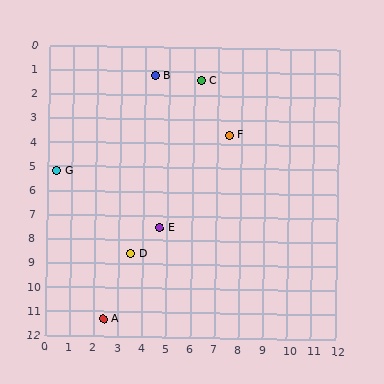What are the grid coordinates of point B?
Point B is at approximately (4.4, 1.2).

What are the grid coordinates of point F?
Point F is at approximately (7.5, 3.6).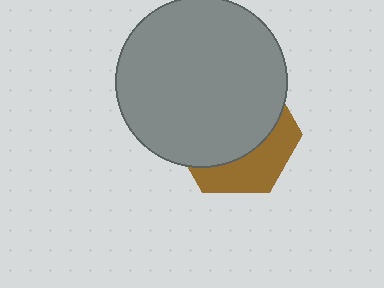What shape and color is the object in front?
The object in front is a gray circle.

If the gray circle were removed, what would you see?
You would see the complete brown hexagon.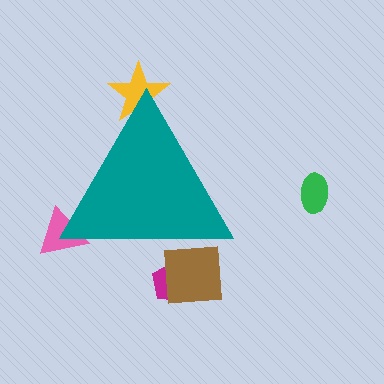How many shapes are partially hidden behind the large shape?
4 shapes are partially hidden.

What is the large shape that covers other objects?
A teal triangle.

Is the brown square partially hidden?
Yes, the brown square is partially hidden behind the teal triangle.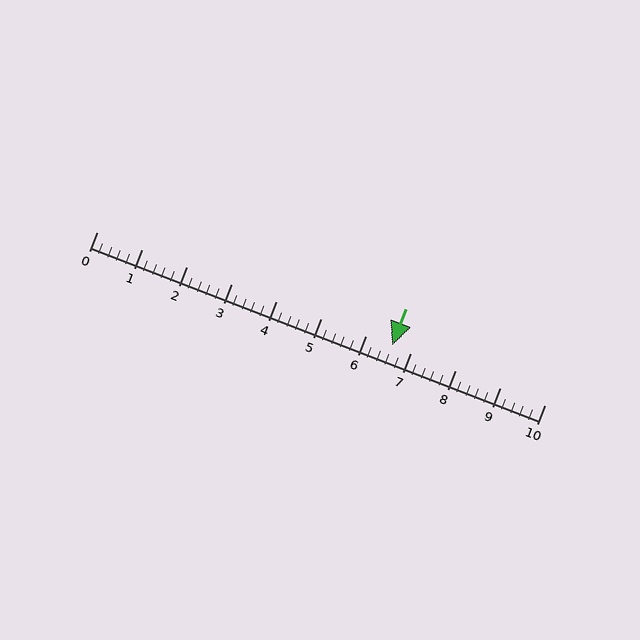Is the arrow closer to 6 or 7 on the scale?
The arrow is closer to 7.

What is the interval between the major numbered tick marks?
The major tick marks are spaced 1 units apart.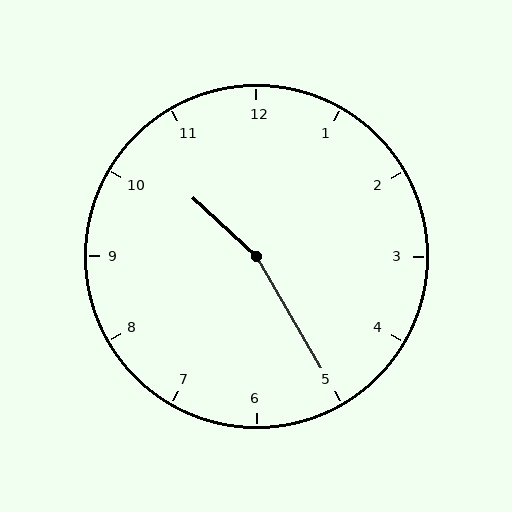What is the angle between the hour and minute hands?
Approximately 162 degrees.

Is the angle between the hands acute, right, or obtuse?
It is obtuse.